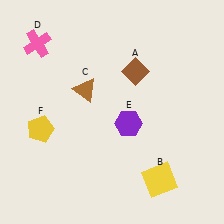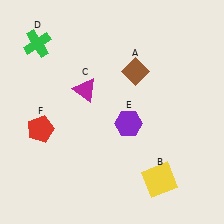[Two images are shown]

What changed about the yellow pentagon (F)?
In Image 1, F is yellow. In Image 2, it changed to red.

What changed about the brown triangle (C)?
In Image 1, C is brown. In Image 2, it changed to magenta.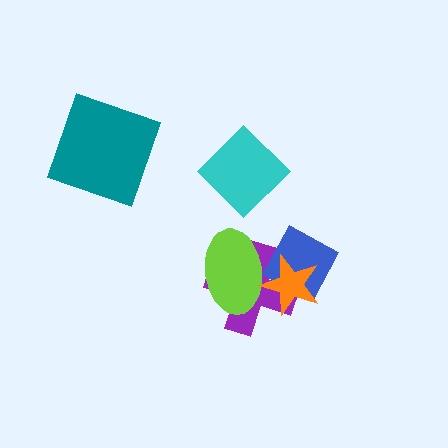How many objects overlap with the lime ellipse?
3 objects overlap with the lime ellipse.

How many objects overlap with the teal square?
0 objects overlap with the teal square.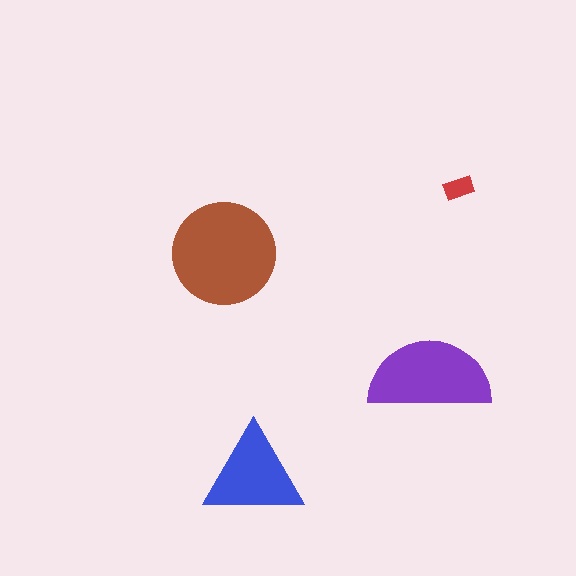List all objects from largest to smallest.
The brown circle, the purple semicircle, the blue triangle, the red rectangle.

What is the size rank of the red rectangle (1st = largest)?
4th.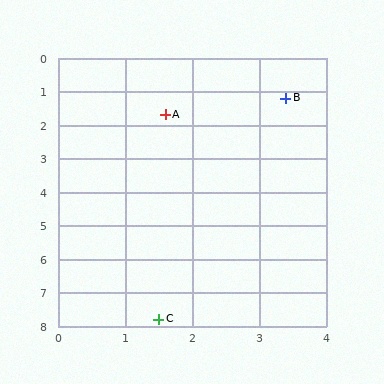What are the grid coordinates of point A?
Point A is at approximately (1.6, 1.7).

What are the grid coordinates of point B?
Point B is at approximately (3.4, 1.2).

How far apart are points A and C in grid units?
Points A and C are about 6.1 grid units apart.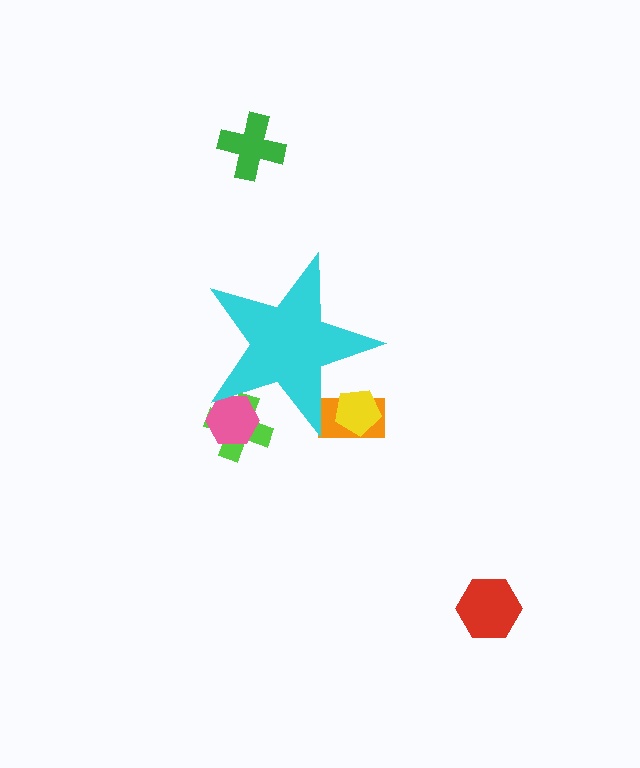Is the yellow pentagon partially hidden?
Yes, the yellow pentagon is partially hidden behind the cyan star.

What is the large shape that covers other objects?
A cyan star.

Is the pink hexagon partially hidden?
Yes, the pink hexagon is partially hidden behind the cyan star.